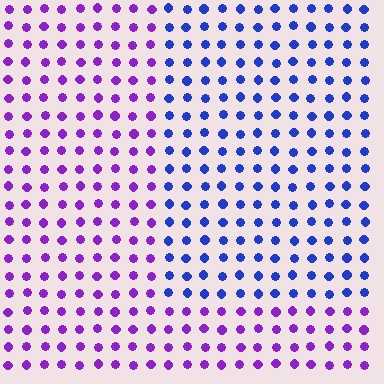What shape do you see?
I see a rectangle.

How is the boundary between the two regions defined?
The boundary is defined purely by a slight shift in hue (about 49 degrees). Spacing, size, and orientation are identical on both sides.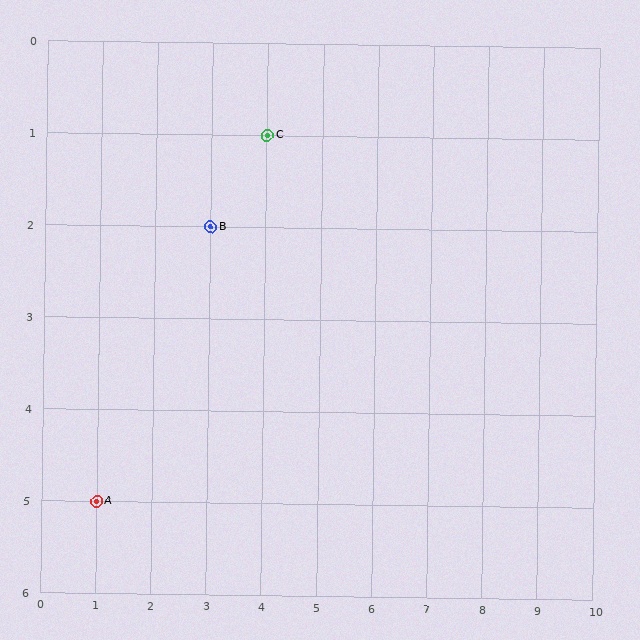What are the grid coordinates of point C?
Point C is at grid coordinates (4, 1).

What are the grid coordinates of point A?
Point A is at grid coordinates (1, 5).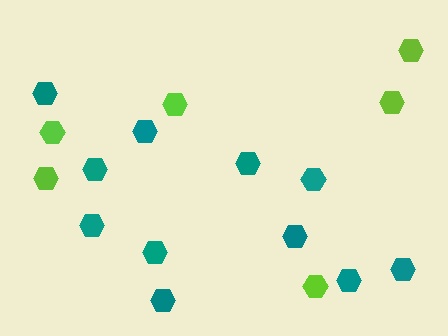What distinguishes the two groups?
There are 2 groups: one group of lime hexagons (6) and one group of teal hexagons (11).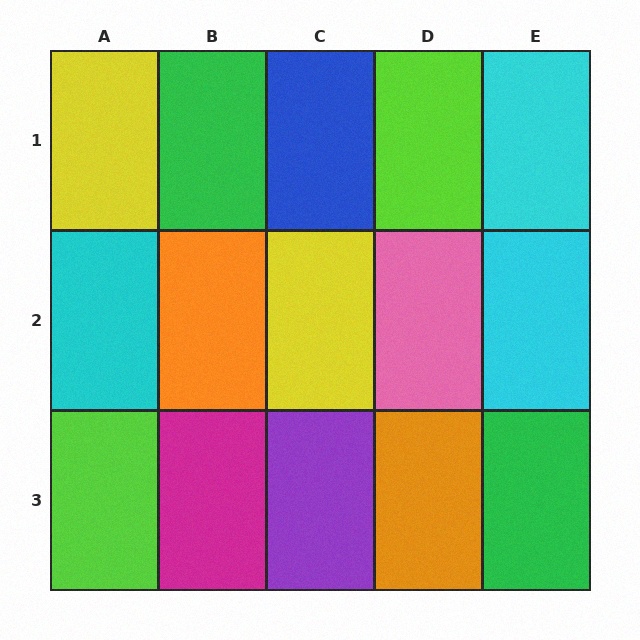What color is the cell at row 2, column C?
Yellow.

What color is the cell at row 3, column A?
Lime.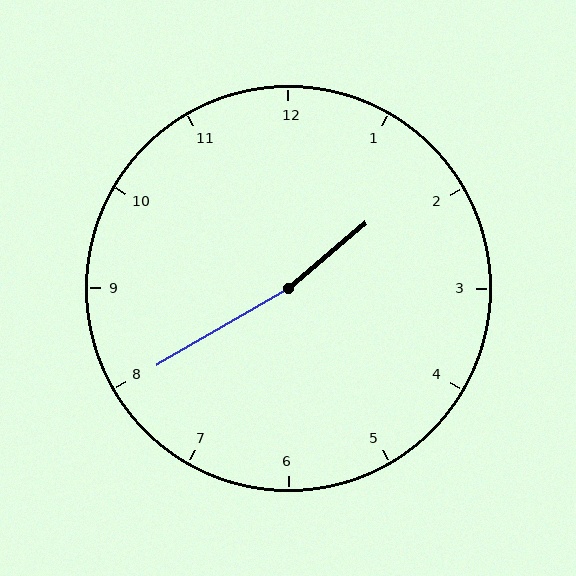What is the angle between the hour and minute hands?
Approximately 170 degrees.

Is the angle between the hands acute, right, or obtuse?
It is obtuse.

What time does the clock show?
1:40.